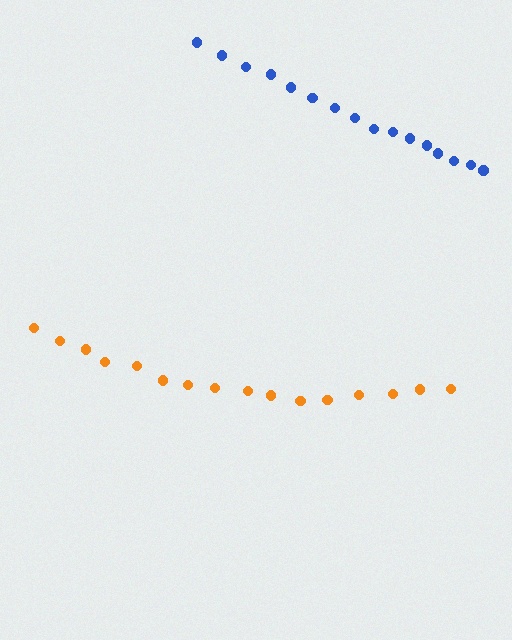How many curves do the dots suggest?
There are 2 distinct paths.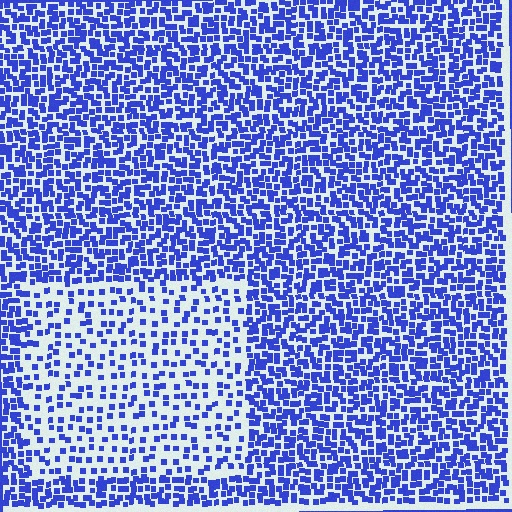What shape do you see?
I see a rectangle.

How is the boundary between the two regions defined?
The boundary is defined by a change in element density (approximately 2.3x ratio). All elements are the same color, size, and shape.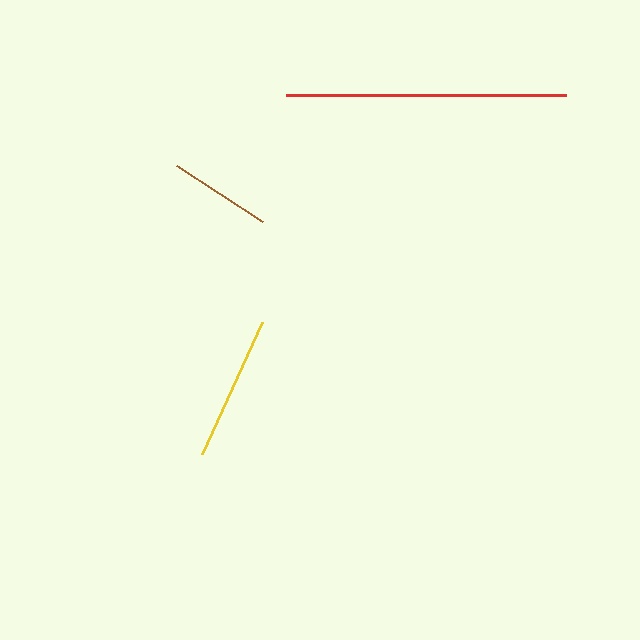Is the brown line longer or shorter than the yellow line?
The yellow line is longer than the brown line.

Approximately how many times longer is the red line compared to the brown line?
The red line is approximately 2.7 times the length of the brown line.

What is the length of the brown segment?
The brown segment is approximately 104 pixels long.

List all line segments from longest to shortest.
From longest to shortest: red, yellow, brown.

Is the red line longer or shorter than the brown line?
The red line is longer than the brown line.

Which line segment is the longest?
The red line is the longest at approximately 279 pixels.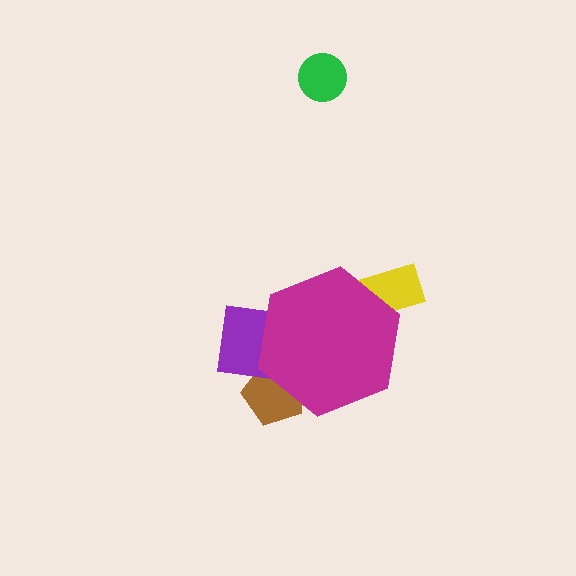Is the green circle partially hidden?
No, the green circle is fully visible.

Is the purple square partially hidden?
Yes, the purple square is partially hidden behind the magenta hexagon.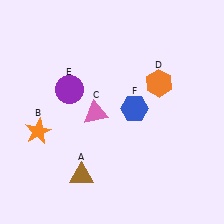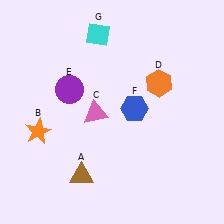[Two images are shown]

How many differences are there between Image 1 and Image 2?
There is 1 difference between the two images.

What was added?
A cyan diamond (G) was added in Image 2.